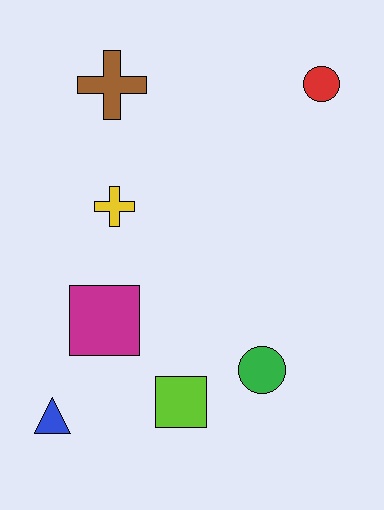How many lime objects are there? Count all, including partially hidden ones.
There is 1 lime object.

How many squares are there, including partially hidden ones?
There are 2 squares.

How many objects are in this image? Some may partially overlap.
There are 7 objects.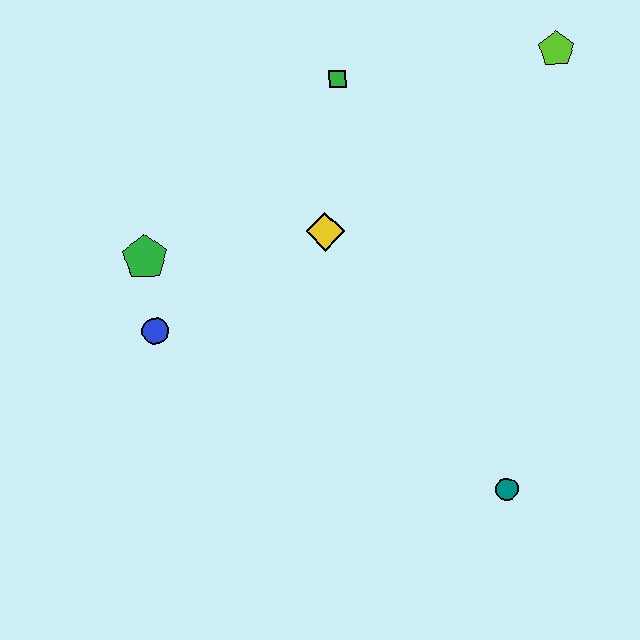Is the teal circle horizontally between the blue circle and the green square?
No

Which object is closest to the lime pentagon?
The green square is closest to the lime pentagon.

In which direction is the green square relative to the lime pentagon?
The green square is to the left of the lime pentagon.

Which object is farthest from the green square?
The teal circle is farthest from the green square.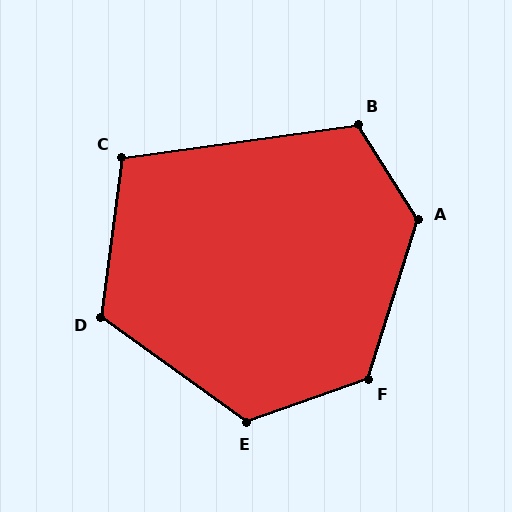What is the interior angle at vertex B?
Approximately 114 degrees (obtuse).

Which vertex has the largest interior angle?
A, at approximately 130 degrees.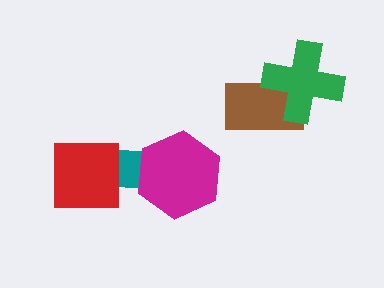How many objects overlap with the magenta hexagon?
1 object overlaps with the magenta hexagon.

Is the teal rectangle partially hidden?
Yes, it is partially covered by another shape.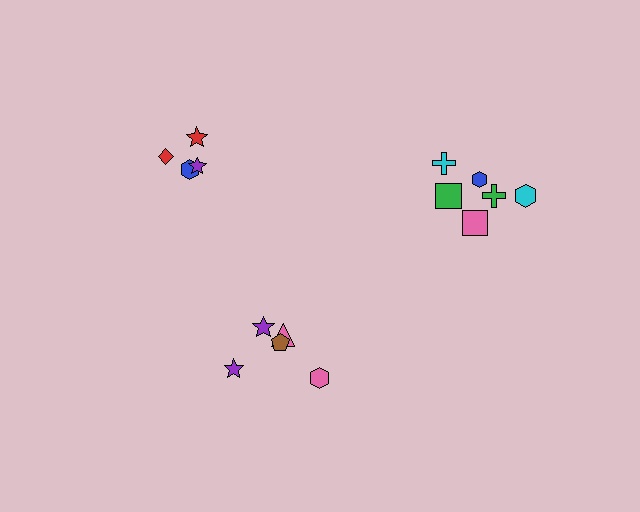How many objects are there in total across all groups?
There are 15 objects.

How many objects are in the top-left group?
There are 4 objects.